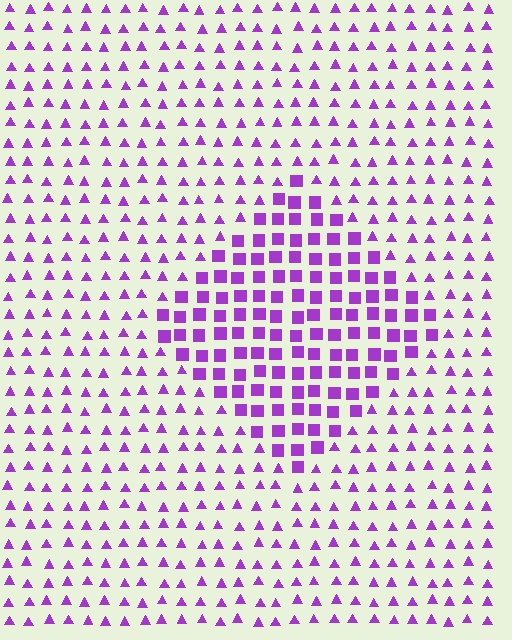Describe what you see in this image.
The image is filled with small purple elements arranged in a uniform grid. A diamond-shaped region contains squares, while the surrounding area contains triangles. The boundary is defined purely by the change in element shape.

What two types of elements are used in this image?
The image uses squares inside the diamond region and triangles outside it.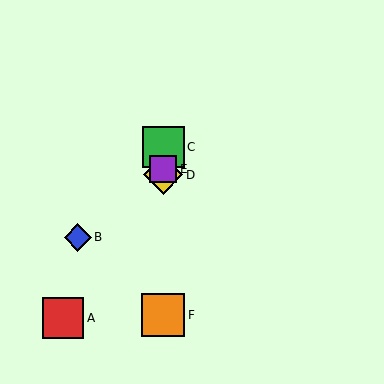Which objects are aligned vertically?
Objects C, D, E, F are aligned vertically.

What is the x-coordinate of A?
Object A is at x≈63.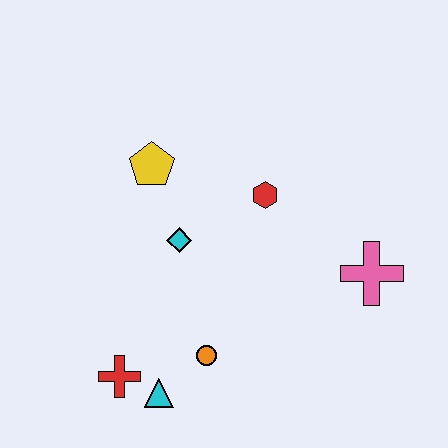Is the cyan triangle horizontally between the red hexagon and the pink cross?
No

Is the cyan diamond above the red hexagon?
No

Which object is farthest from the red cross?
The pink cross is farthest from the red cross.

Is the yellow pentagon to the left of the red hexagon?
Yes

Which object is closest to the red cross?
The cyan triangle is closest to the red cross.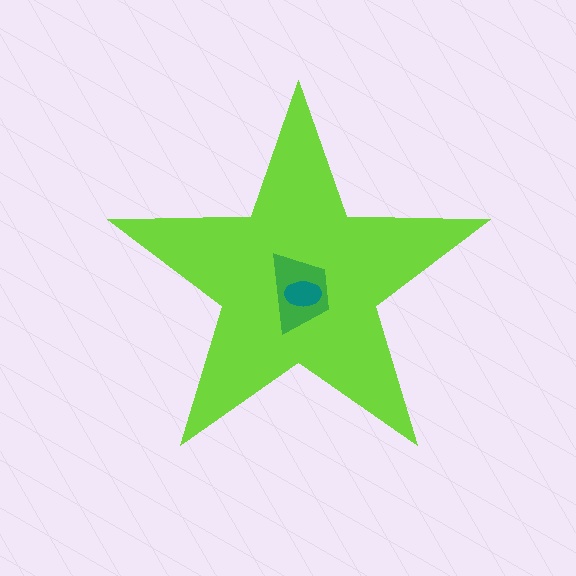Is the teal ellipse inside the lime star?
Yes.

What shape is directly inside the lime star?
The green trapezoid.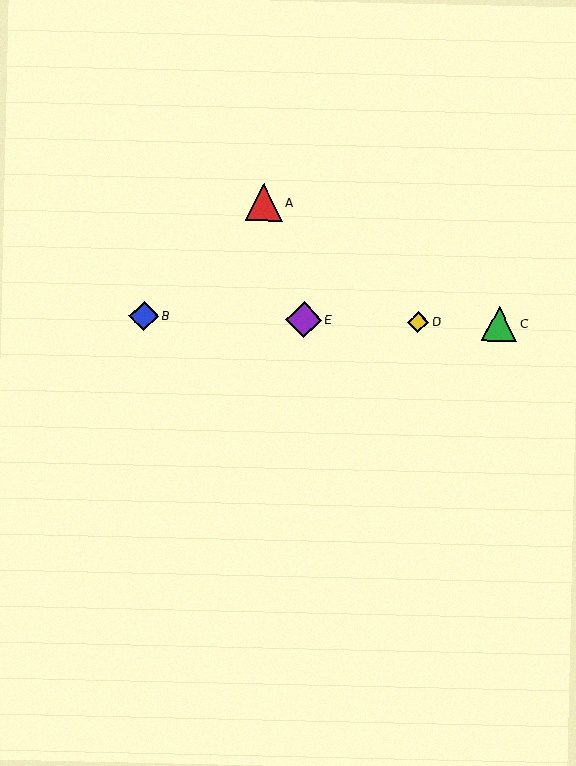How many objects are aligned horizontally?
4 objects (B, C, D, E) are aligned horizontally.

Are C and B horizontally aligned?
Yes, both are at y≈324.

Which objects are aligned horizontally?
Objects B, C, D, E are aligned horizontally.